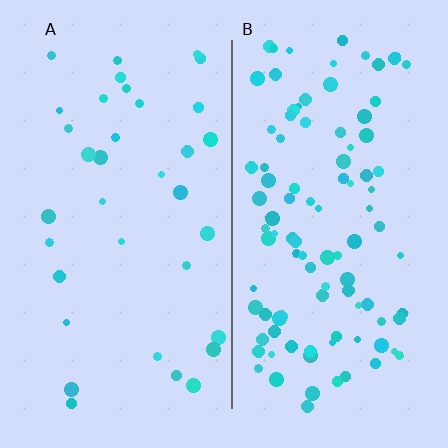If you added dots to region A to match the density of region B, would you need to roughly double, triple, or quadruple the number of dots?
Approximately triple.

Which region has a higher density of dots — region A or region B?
B (the right).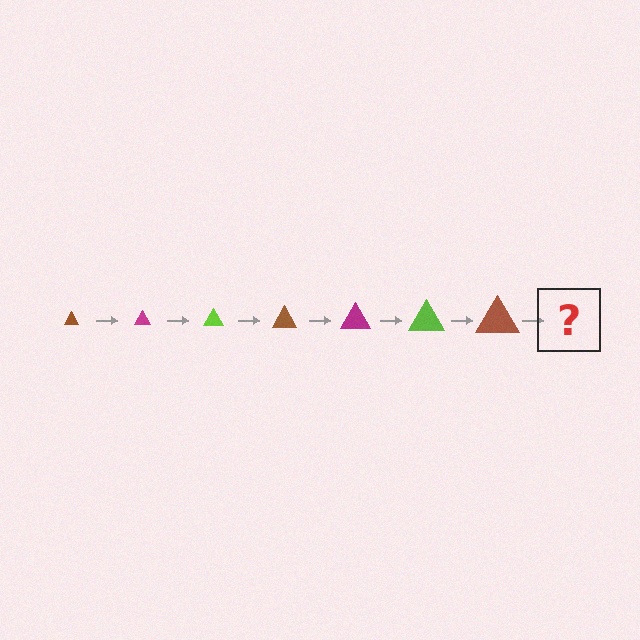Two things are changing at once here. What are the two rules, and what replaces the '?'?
The two rules are that the triangle grows larger each step and the color cycles through brown, magenta, and lime. The '?' should be a magenta triangle, larger than the previous one.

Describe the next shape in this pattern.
It should be a magenta triangle, larger than the previous one.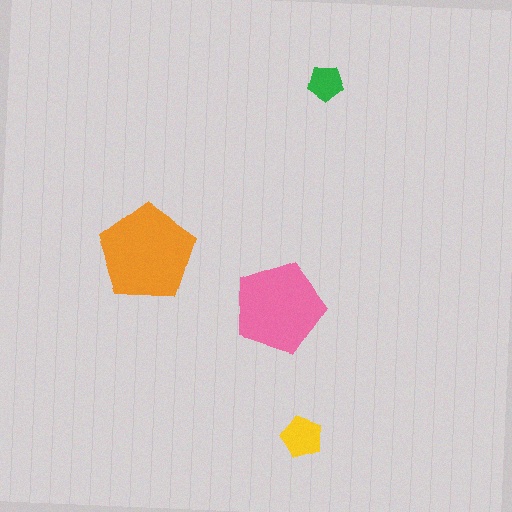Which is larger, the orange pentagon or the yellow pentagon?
The orange one.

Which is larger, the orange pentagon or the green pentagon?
The orange one.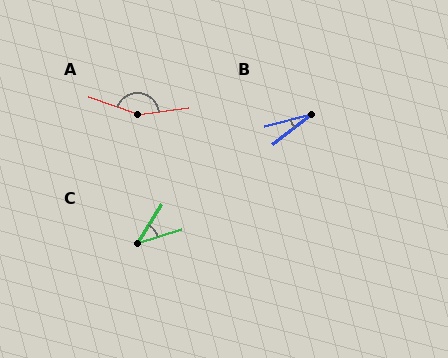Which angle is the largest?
A, at approximately 153 degrees.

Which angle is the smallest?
B, at approximately 23 degrees.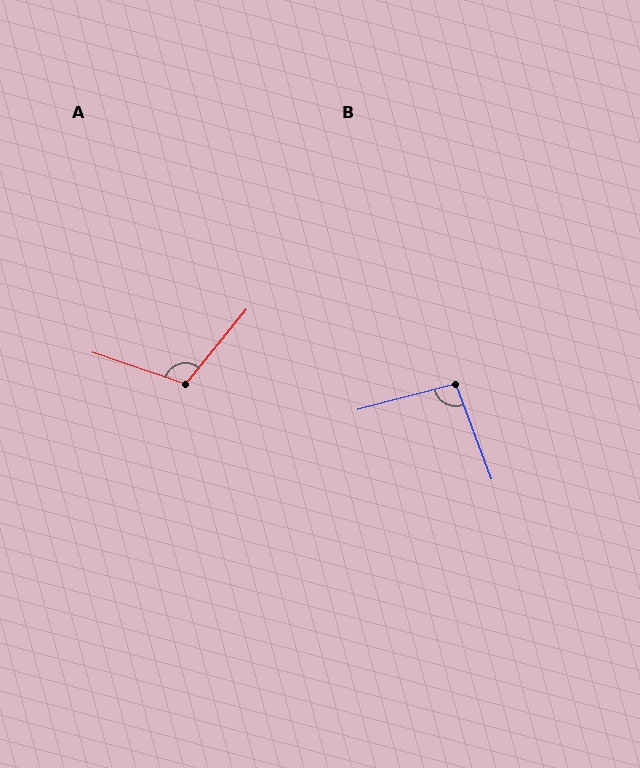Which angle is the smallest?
B, at approximately 96 degrees.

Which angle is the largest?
A, at approximately 110 degrees.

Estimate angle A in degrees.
Approximately 110 degrees.